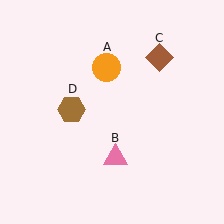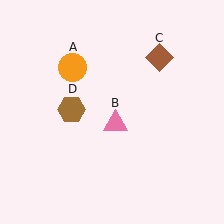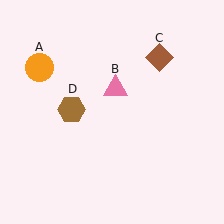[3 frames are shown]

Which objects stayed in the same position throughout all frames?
Brown diamond (object C) and brown hexagon (object D) remained stationary.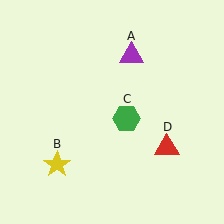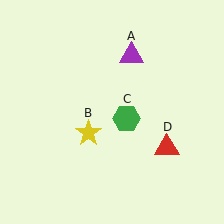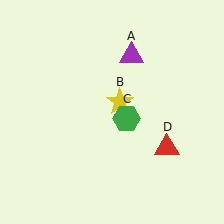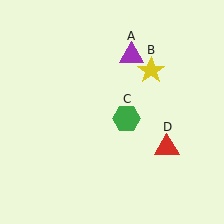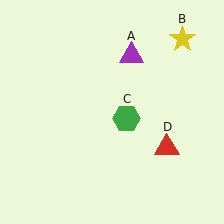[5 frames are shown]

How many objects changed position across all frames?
1 object changed position: yellow star (object B).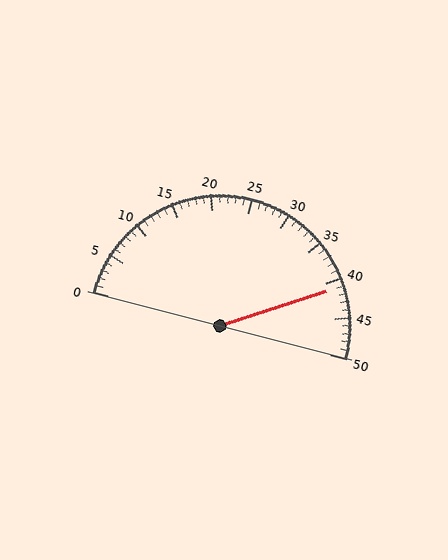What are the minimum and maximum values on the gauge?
The gauge ranges from 0 to 50.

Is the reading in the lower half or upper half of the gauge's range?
The reading is in the upper half of the range (0 to 50).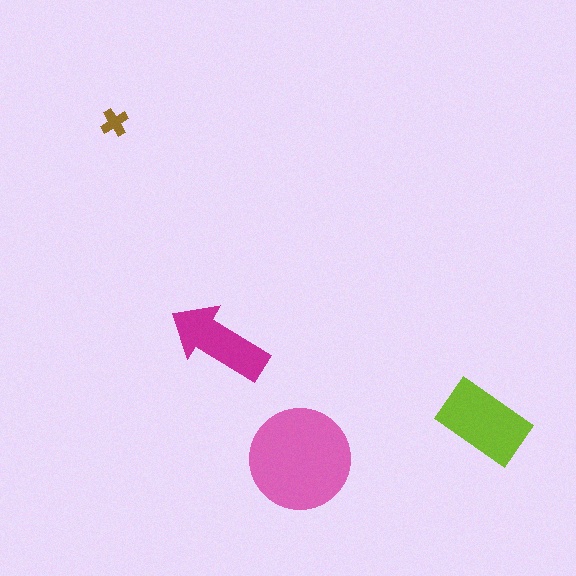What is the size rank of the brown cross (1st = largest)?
4th.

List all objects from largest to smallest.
The pink circle, the lime rectangle, the magenta arrow, the brown cross.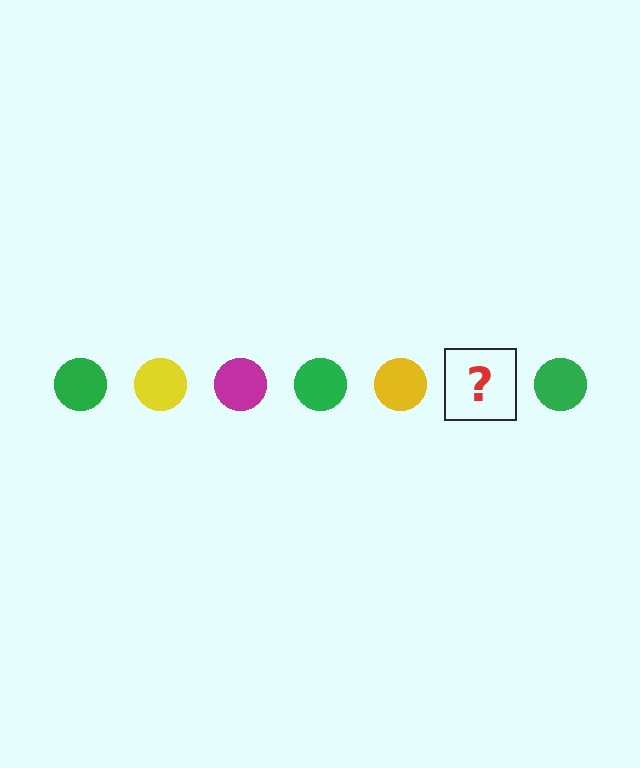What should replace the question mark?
The question mark should be replaced with a magenta circle.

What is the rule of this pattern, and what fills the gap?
The rule is that the pattern cycles through green, yellow, magenta circles. The gap should be filled with a magenta circle.